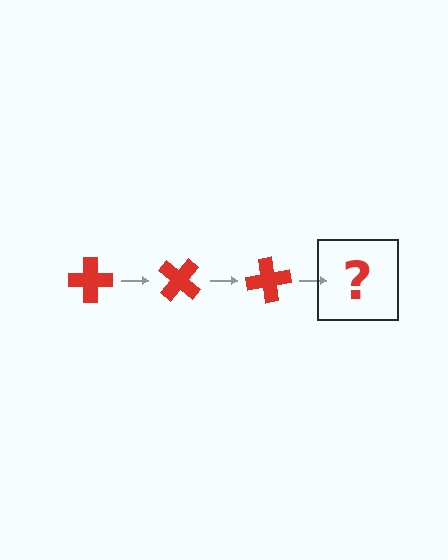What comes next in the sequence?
The next element should be a red cross rotated 120 degrees.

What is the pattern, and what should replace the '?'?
The pattern is that the cross rotates 40 degrees each step. The '?' should be a red cross rotated 120 degrees.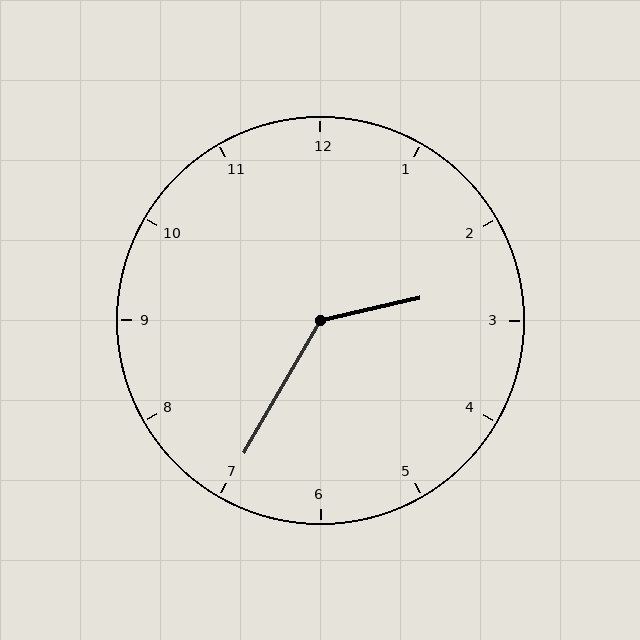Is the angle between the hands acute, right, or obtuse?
It is obtuse.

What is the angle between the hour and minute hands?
Approximately 132 degrees.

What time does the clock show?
2:35.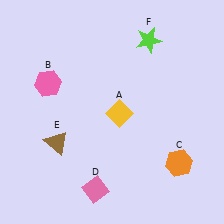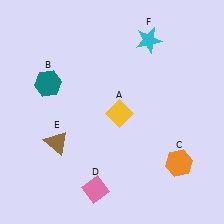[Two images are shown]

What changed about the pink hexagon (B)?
In Image 1, B is pink. In Image 2, it changed to teal.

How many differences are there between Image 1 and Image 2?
There are 2 differences between the two images.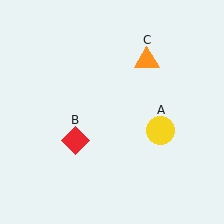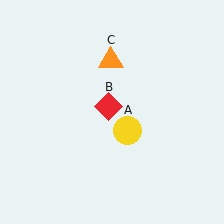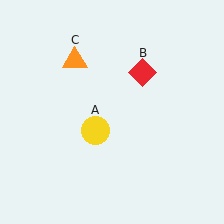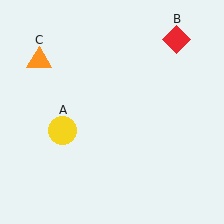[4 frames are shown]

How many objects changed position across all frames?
3 objects changed position: yellow circle (object A), red diamond (object B), orange triangle (object C).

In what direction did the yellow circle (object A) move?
The yellow circle (object A) moved left.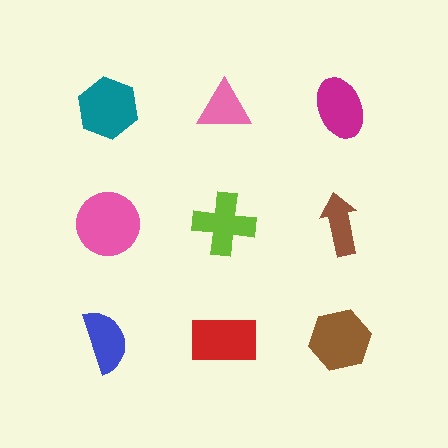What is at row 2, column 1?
A pink circle.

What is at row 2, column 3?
A brown arrow.